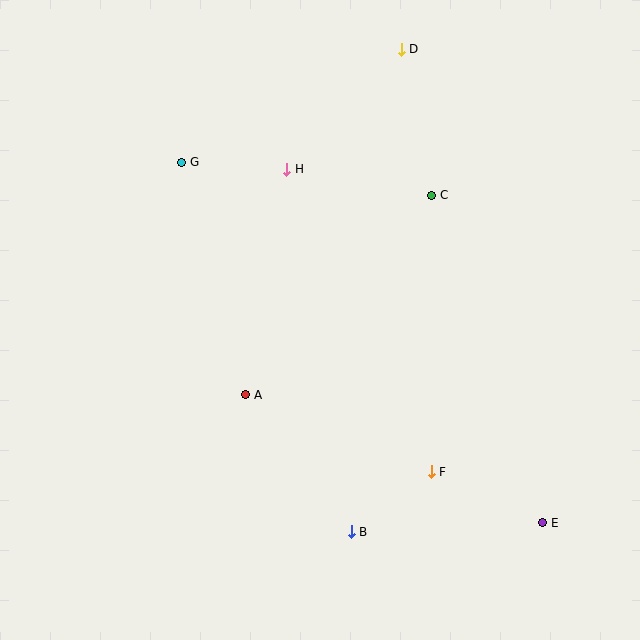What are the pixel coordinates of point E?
Point E is at (543, 523).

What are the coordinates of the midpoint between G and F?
The midpoint between G and F is at (307, 317).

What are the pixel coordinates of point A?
Point A is at (246, 395).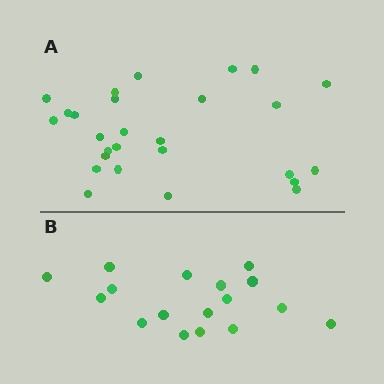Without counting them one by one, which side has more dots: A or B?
Region A (the top region) has more dots.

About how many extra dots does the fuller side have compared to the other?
Region A has roughly 10 or so more dots than region B.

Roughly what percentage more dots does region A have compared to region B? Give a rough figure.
About 60% more.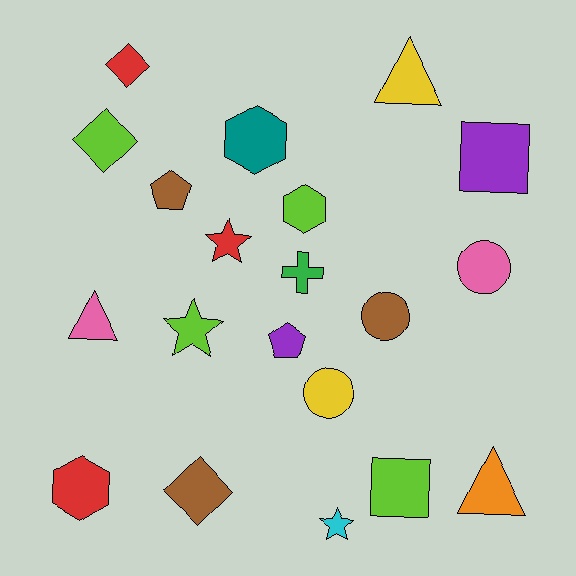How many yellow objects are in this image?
There are 2 yellow objects.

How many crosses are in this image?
There is 1 cross.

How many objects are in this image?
There are 20 objects.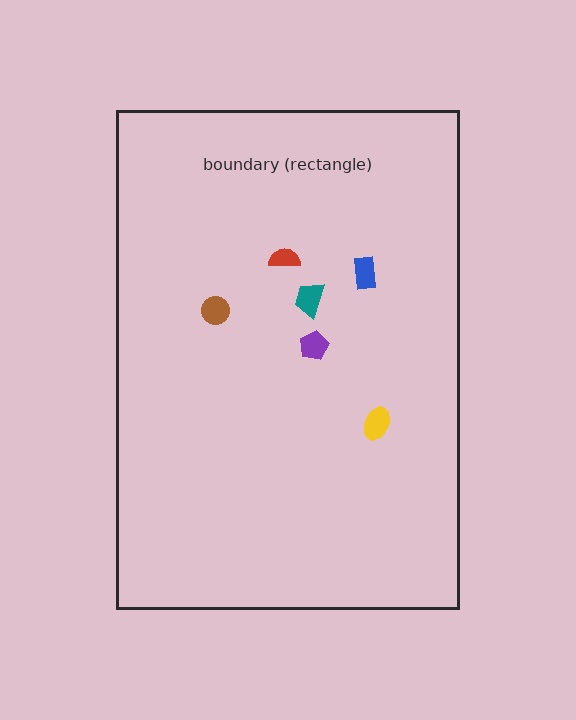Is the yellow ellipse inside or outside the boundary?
Inside.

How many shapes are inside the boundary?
6 inside, 0 outside.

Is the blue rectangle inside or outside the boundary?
Inside.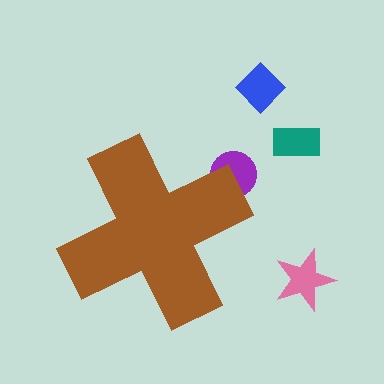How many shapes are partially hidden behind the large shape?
1 shape is partially hidden.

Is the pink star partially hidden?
No, the pink star is fully visible.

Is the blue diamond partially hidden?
No, the blue diamond is fully visible.